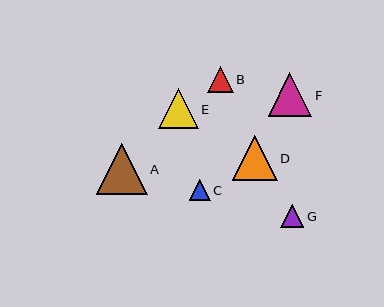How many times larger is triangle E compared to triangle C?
Triangle E is approximately 1.9 times the size of triangle C.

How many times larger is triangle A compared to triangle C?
Triangle A is approximately 2.4 times the size of triangle C.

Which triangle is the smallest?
Triangle C is the smallest with a size of approximately 21 pixels.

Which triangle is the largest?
Triangle A is the largest with a size of approximately 51 pixels.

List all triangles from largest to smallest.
From largest to smallest: A, D, F, E, B, G, C.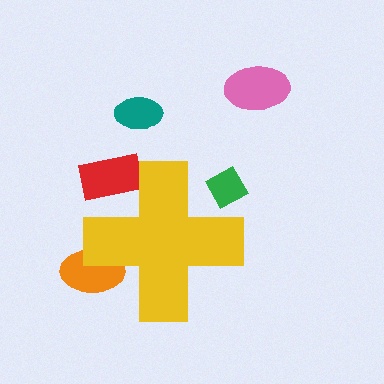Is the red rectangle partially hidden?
Yes, the red rectangle is partially hidden behind the yellow cross.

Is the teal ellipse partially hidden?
No, the teal ellipse is fully visible.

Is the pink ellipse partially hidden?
No, the pink ellipse is fully visible.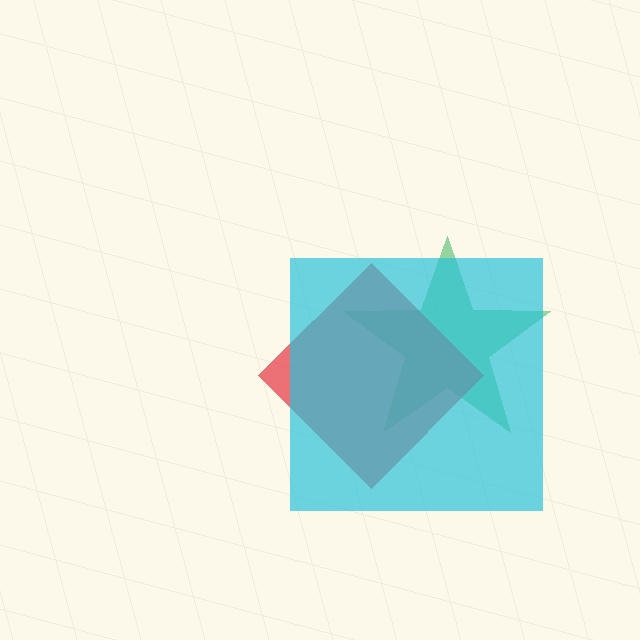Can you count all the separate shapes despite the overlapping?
Yes, there are 3 separate shapes.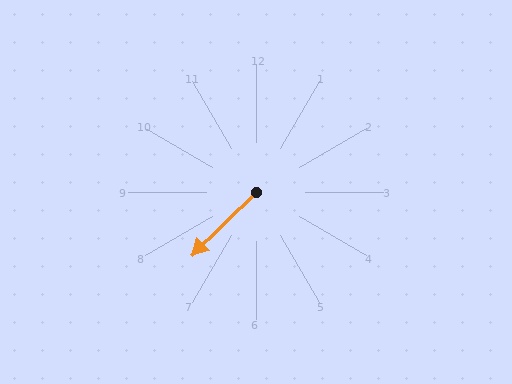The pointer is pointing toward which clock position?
Roughly 8 o'clock.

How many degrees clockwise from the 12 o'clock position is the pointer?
Approximately 225 degrees.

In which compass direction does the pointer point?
Southwest.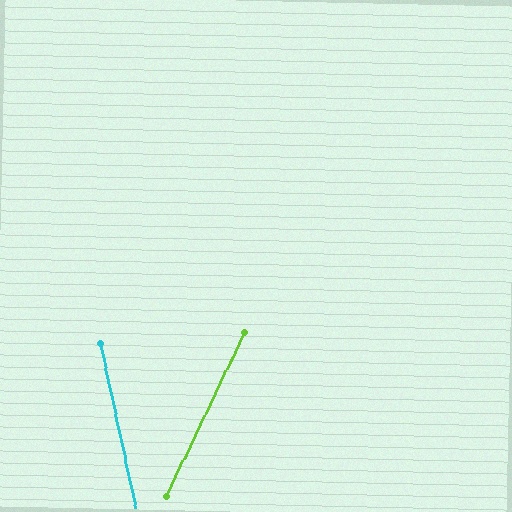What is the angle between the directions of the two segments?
Approximately 38 degrees.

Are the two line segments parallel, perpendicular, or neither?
Neither parallel nor perpendicular — they differ by about 38°.